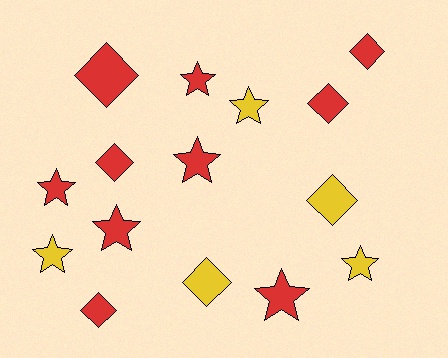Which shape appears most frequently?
Star, with 8 objects.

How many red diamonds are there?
There are 5 red diamonds.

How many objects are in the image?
There are 15 objects.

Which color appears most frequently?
Red, with 10 objects.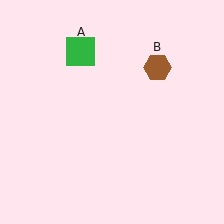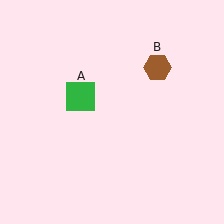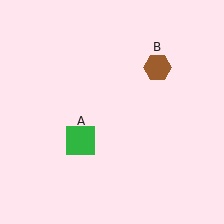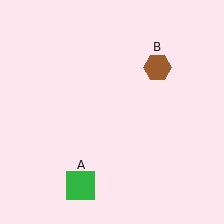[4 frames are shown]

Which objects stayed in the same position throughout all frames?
Brown hexagon (object B) remained stationary.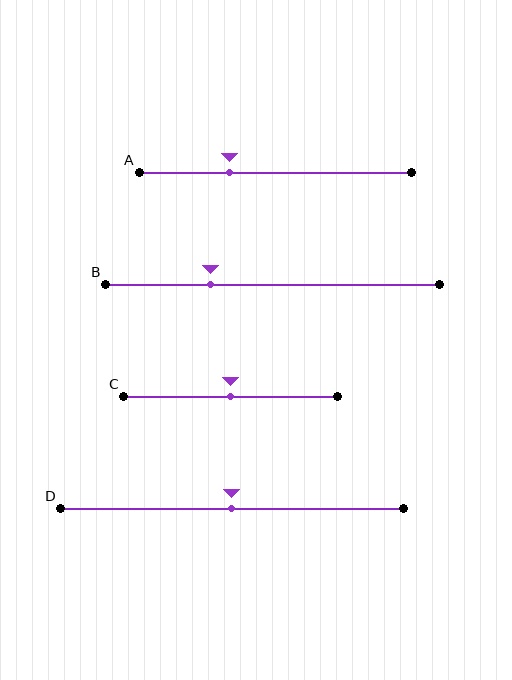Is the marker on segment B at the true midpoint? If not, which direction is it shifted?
No, the marker on segment B is shifted to the left by about 19% of the segment length.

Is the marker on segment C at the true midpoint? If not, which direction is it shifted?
Yes, the marker on segment C is at the true midpoint.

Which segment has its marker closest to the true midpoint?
Segment C has its marker closest to the true midpoint.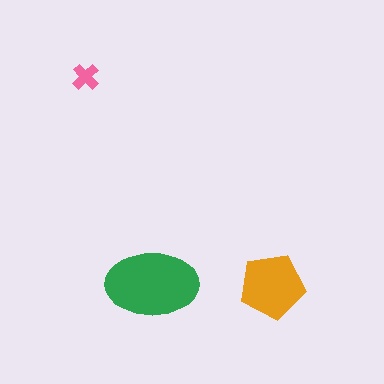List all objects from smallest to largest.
The pink cross, the orange pentagon, the green ellipse.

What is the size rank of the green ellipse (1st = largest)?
1st.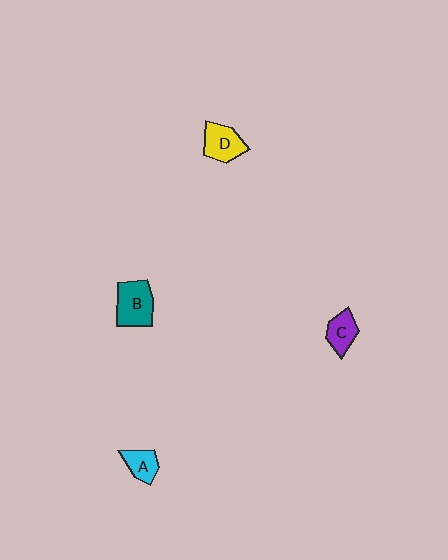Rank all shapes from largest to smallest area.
From largest to smallest: B (teal), D (yellow), C (purple), A (cyan).